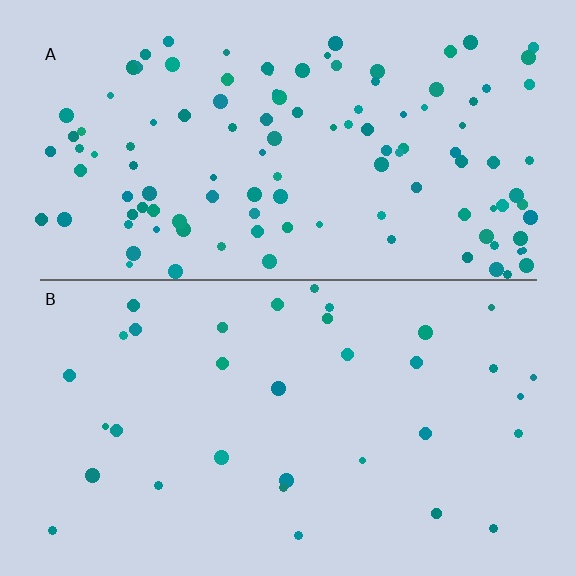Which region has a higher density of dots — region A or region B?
A (the top).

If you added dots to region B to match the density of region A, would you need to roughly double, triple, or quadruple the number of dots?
Approximately triple.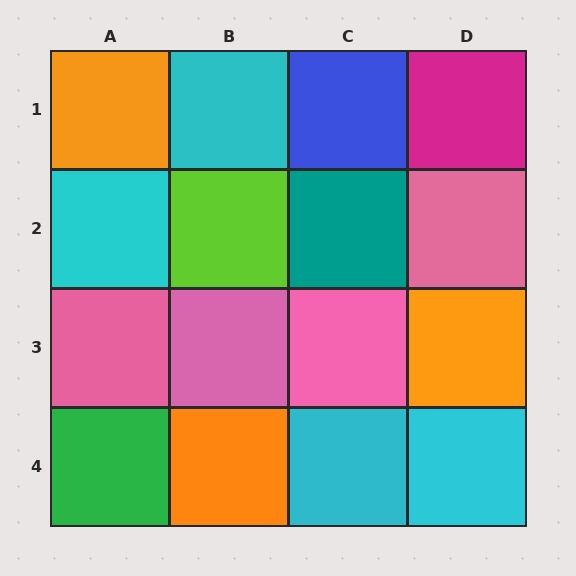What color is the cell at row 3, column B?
Pink.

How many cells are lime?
1 cell is lime.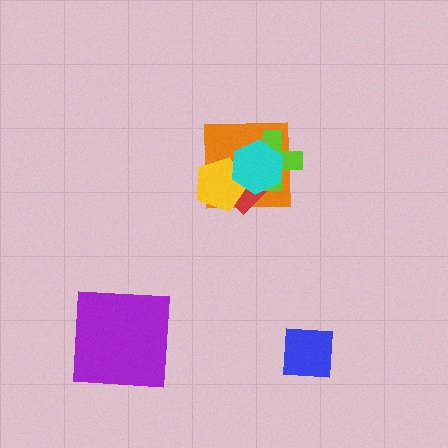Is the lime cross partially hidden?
Yes, it is partially covered by another shape.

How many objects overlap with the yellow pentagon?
3 objects overlap with the yellow pentagon.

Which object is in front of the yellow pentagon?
The cyan hexagon is in front of the yellow pentagon.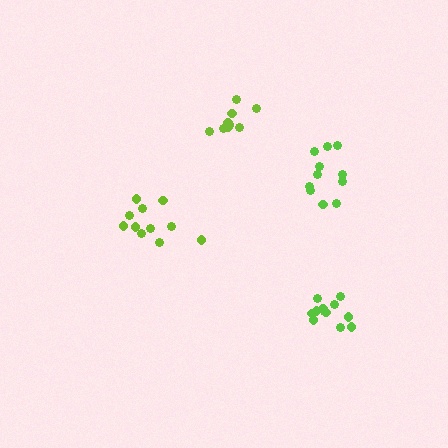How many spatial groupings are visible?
There are 4 spatial groupings.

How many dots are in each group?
Group 1: 11 dots, Group 2: 11 dots, Group 3: 10 dots, Group 4: 12 dots (44 total).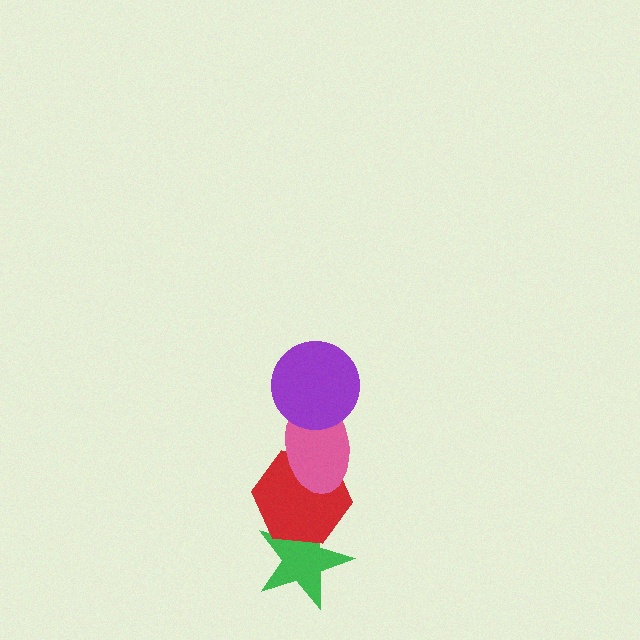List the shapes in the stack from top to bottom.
From top to bottom: the purple circle, the pink ellipse, the red hexagon, the green star.